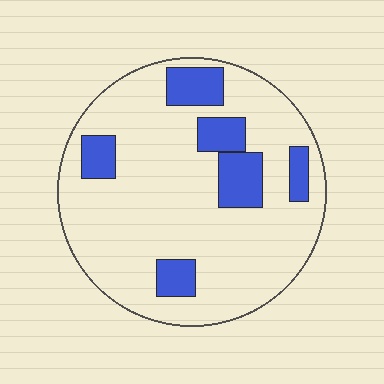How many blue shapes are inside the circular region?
6.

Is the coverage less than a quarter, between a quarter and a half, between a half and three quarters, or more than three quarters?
Less than a quarter.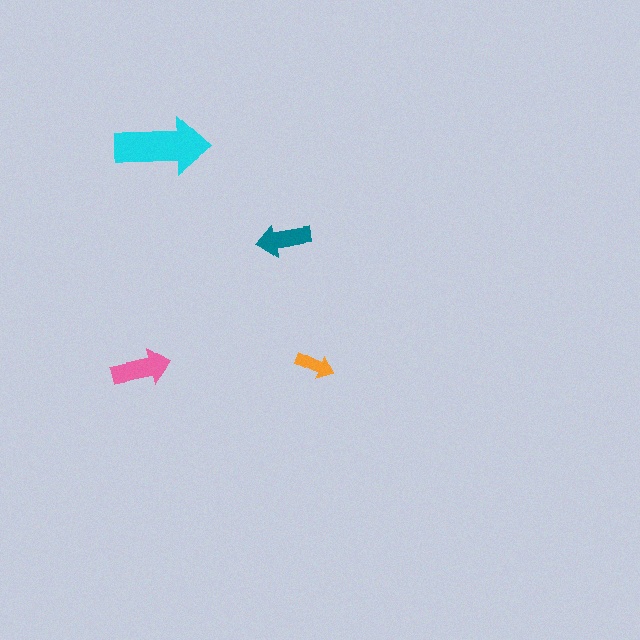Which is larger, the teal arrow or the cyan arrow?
The cyan one.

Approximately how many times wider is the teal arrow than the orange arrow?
About 1.5 times wider.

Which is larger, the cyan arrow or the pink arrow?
The cyan one.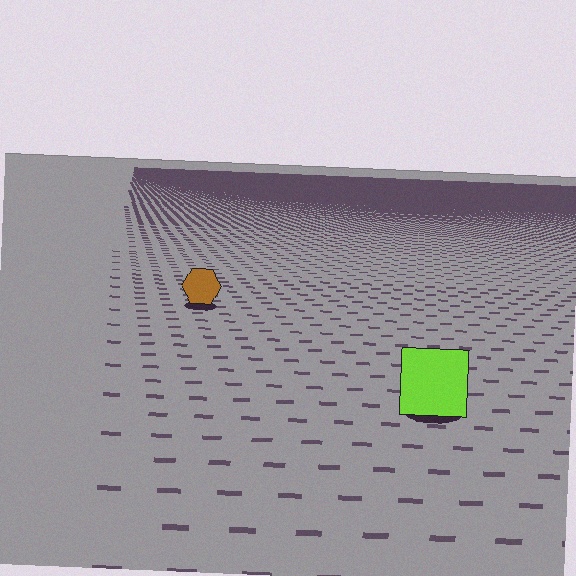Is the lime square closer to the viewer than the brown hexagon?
Yes. The lime square is closer — you can tell from the texture gradient: the ground texture is coarser near it.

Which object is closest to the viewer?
The lime square is closest. The texture marks near it are larger and more spread out.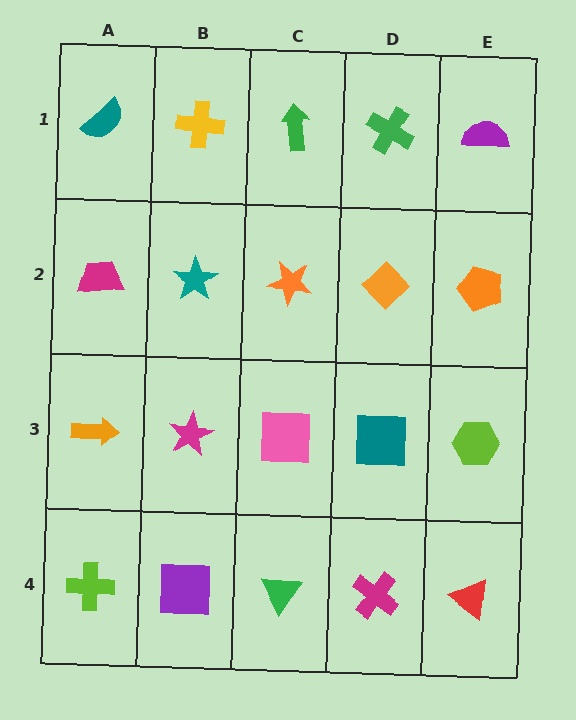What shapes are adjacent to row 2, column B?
A yellow cross (row 1, column B), a magenta star (row 3, column B), a magenta trapezoid (row 2, column A), an orange star (row 2, column C).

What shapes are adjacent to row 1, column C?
An orange star (row 2, column C), a yellow cross (row 1, column B), a green cross (row 1, column D).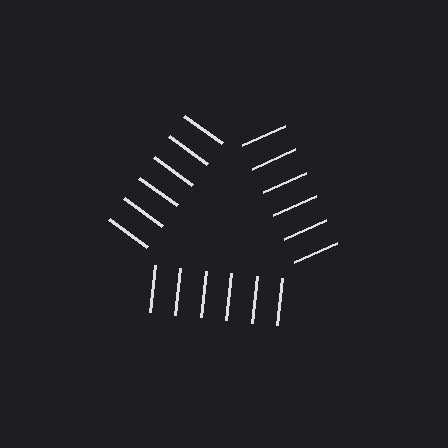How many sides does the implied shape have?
3 sides — the line-ends trace a triangle.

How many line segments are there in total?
18 — 6 along each of the 3 edges.